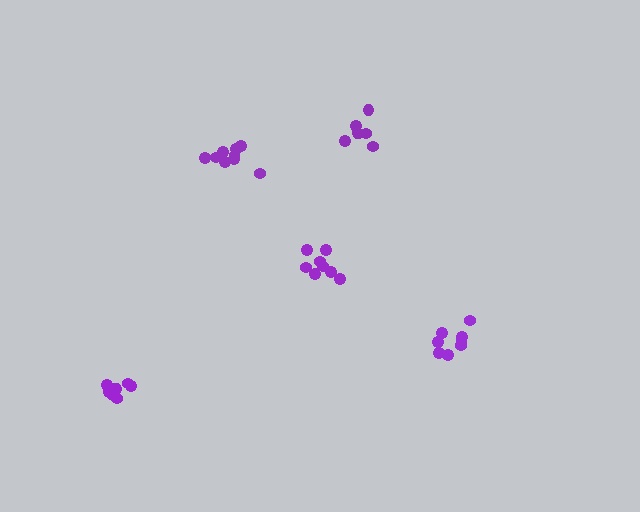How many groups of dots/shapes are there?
There are 5 groups.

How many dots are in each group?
Group 1: 8 dots, Group 2: 8 dots, Group 3: 9 dots, Group 4: 8 dots, Group 5: 7 dots (40 total).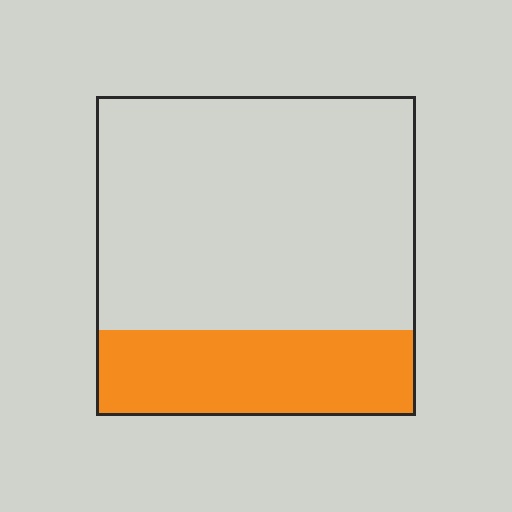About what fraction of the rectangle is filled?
About one quarter (1/4).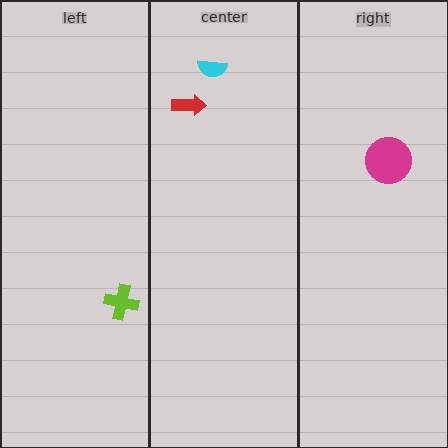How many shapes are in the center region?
2.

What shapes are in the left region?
The lime cross.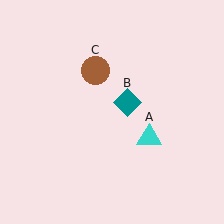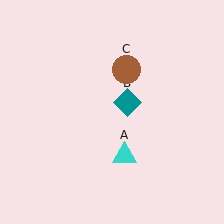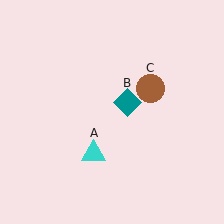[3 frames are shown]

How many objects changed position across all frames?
2 objects changed position: cyan triangle (object A), brown circle (object C).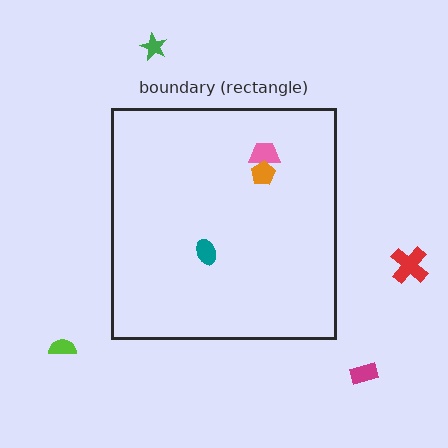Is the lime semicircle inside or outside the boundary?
Outside.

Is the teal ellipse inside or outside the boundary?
Inside.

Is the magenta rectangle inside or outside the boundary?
Outside.